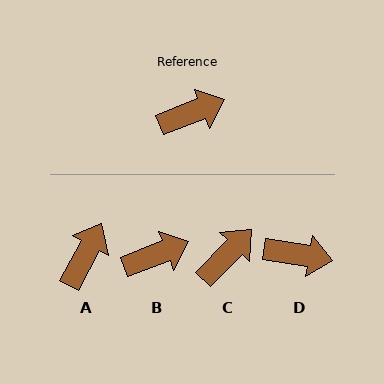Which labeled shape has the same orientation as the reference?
B.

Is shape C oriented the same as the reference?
No, it is off by about 25 degrees.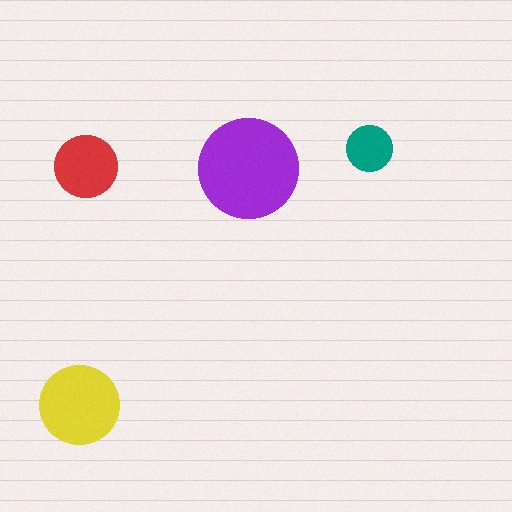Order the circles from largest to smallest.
the purple one, the yellow one, the red one, the teal one.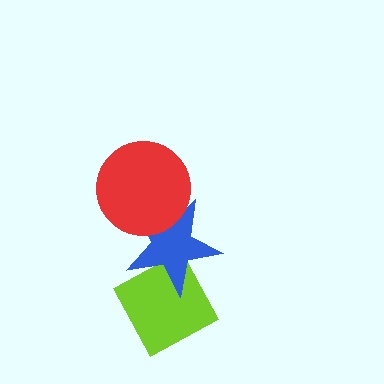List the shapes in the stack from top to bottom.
From top to bottom: the red circle, the blue star, the lime diamond.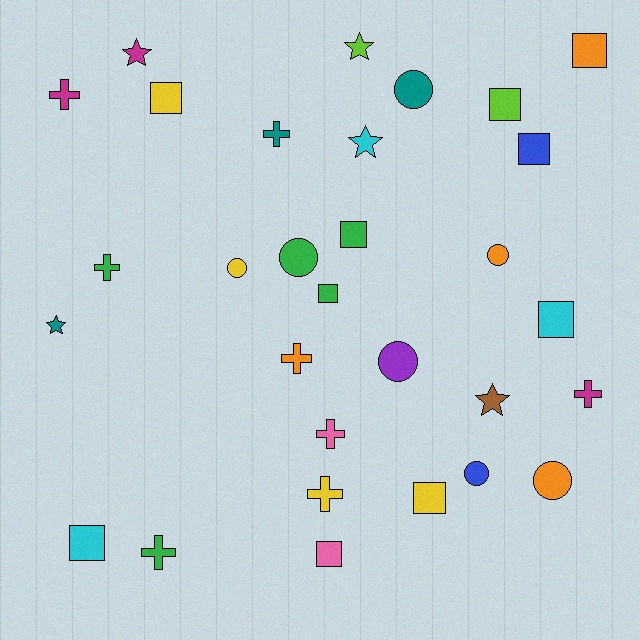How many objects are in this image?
There are 30 objects.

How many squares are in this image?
There are 10 squares.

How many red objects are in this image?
There are no red objects.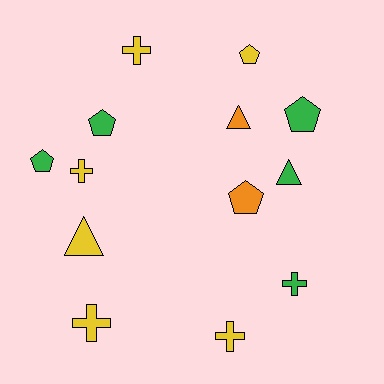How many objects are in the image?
There are 13 objects.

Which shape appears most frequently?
Pentagon, with 5 objects.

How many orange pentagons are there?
There is 1 orange pentagon.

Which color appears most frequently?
Yellow, with 6 objects.